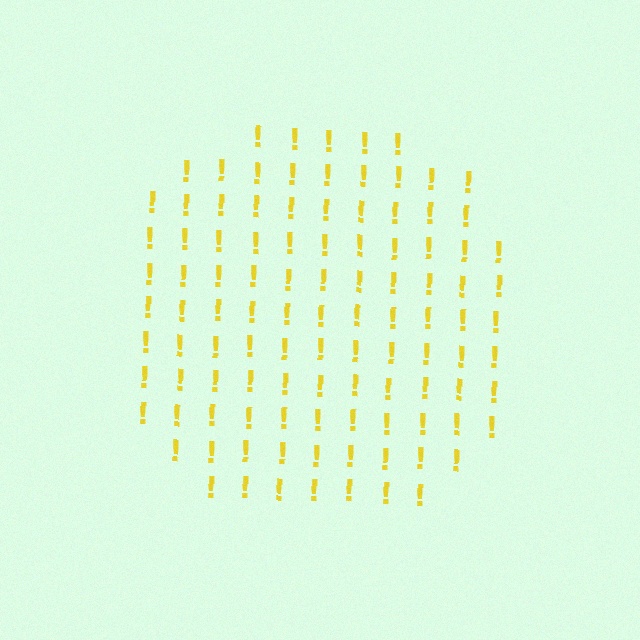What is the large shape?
The large shape is a circle.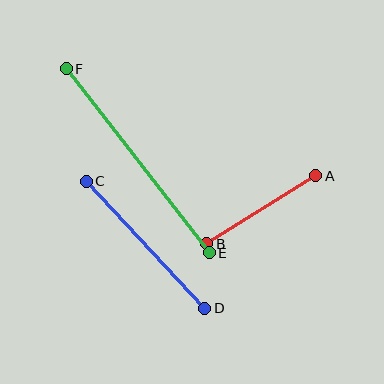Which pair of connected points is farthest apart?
Points E and F are farthest apart.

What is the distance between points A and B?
The distance is approximately 128 pixels.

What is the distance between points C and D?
The distance is approximately 173 pixels.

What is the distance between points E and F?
The distance is approximately 233 pixels.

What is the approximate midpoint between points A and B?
The midpoint is at approximately (261, 210) pixels.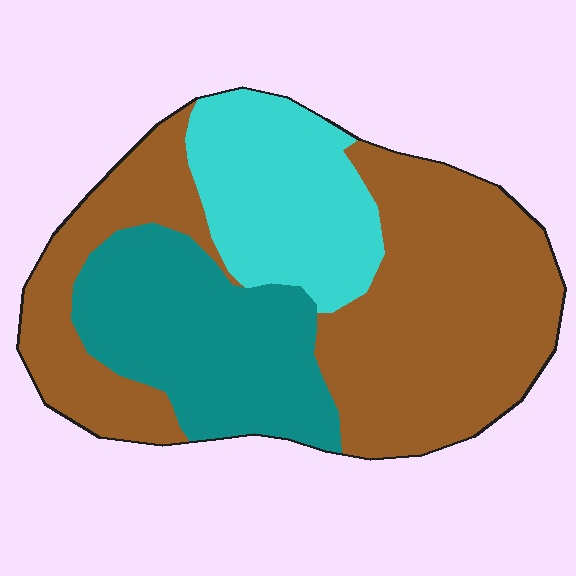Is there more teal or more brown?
Brown.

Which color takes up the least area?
Cyan, at roughly 20%.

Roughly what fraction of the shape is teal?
Teal covers roughly 25% of the shape.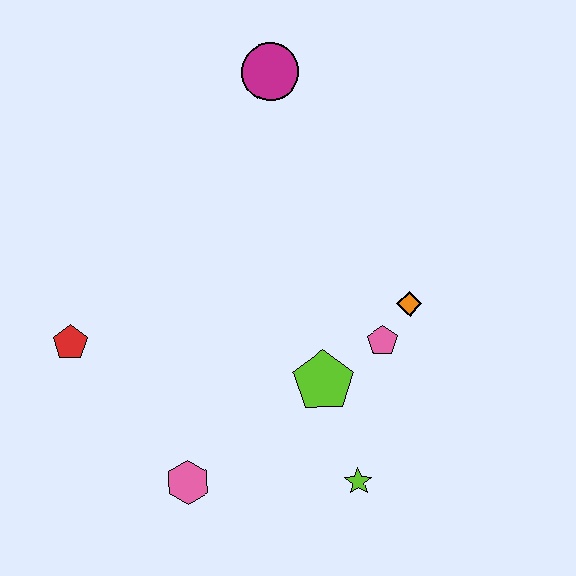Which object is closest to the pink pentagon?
The orange diamond is closest to the pink pentagon.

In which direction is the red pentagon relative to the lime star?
The red pentagon is to the left of the lime star.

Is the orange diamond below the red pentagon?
No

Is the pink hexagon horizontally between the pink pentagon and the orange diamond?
No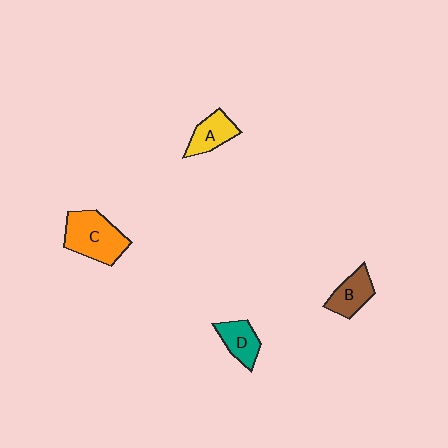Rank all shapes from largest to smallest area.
From largest to smallest: C (orange), B (brown), A (yellow), D (teal).